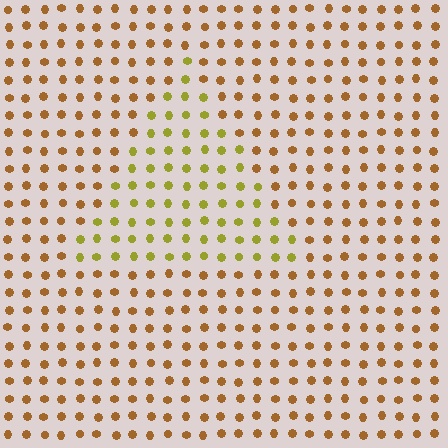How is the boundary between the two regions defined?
The boundary is defined purely by a slight shift in hue (about 35 degrees). Spacing, size, and orientation are identical on both sides.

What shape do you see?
I see a triangle.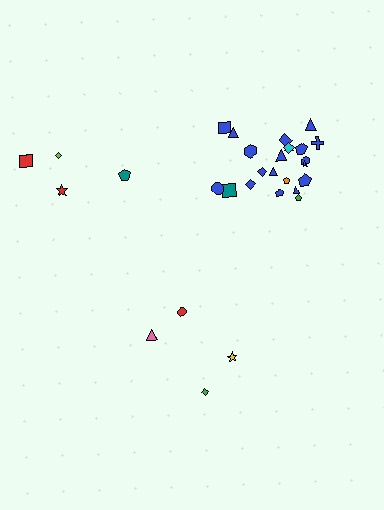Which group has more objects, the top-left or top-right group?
The top-right group.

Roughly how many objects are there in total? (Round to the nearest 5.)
Roughly 30 objects in total.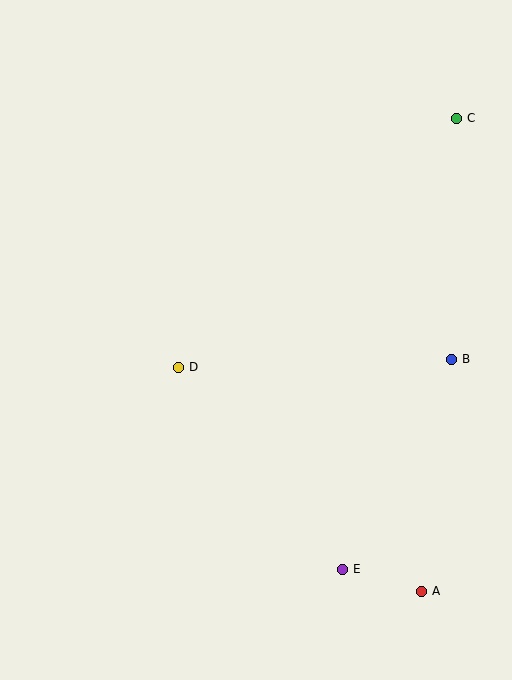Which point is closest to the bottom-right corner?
Point A is closest to the bottom-right corner.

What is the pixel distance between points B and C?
The distance between B and C is 241 pixels.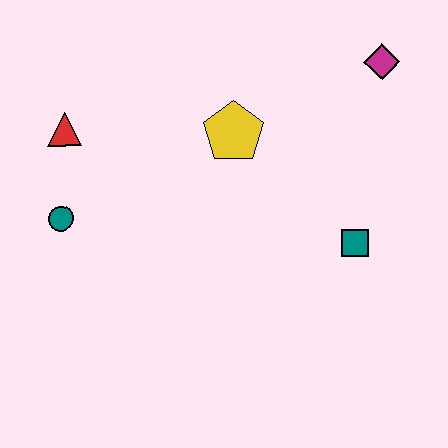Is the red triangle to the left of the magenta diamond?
Yes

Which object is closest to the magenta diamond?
The yellow pentagon is closest to the magenta diamond.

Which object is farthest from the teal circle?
The magenta diamond is farthest from the teal circle.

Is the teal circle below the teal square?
No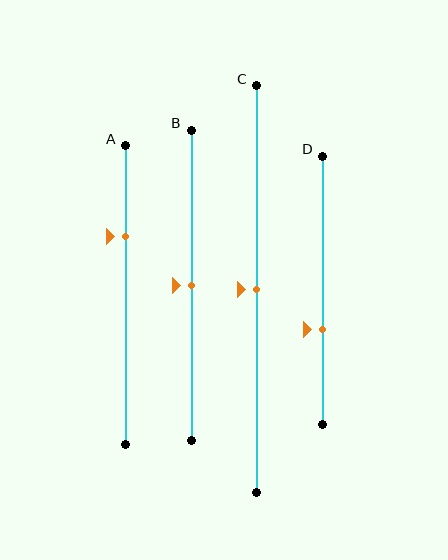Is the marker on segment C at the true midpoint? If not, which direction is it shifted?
Yes, the marker on segment C is at the true midpoint.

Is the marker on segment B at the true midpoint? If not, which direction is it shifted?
Yes, the marker on segment B is at the true midpoint.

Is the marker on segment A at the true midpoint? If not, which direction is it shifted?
No, the marker on segment A is shifted upward by about 20% of the segment length.